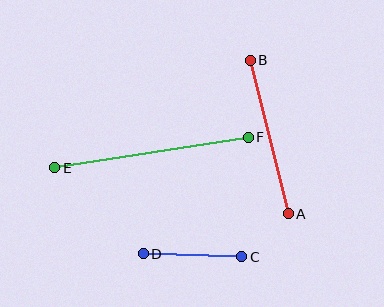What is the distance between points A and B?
The distance is approximately 158 pixels.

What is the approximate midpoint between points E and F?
The midpoint is at approximately (151, 153) pixels.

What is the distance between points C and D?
The distance is approximately 99 pixels.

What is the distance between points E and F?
The distance is approximately 196 pixels.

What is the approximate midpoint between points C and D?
The midpoint is at approximately (193, 255) pixels.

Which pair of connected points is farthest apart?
Points E and F are farthest apart.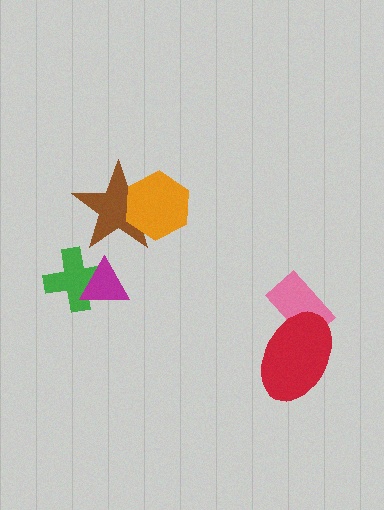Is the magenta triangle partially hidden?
No, no other shape covers it.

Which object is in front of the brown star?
The orange hexagon is in front of the brown star.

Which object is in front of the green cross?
The magenta triangle is in front of the green cross.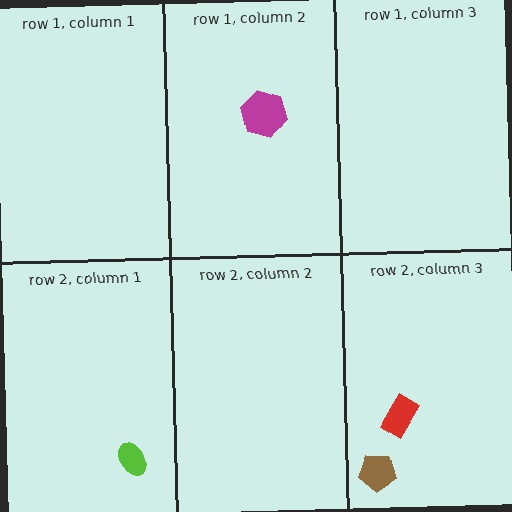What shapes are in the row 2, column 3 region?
The red rectangle, the brown pentagon.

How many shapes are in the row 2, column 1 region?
1.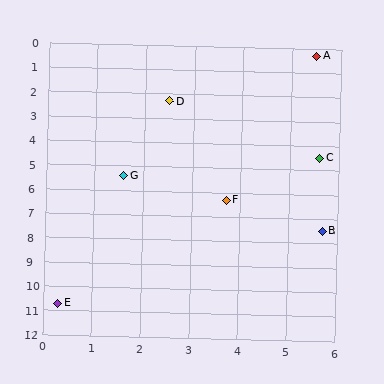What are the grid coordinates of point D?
Point D is at approximately (2.5, 2.3).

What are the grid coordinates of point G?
Point G is at approximately (1.6, 5.4).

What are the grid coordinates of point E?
Point E is at approximately (0.3, 10.7).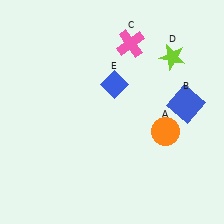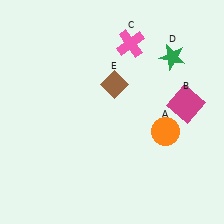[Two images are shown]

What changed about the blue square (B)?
In Image 1, B is blue. In Image 2, it changed to magenta.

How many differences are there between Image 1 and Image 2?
There are 3 differences between the two images.